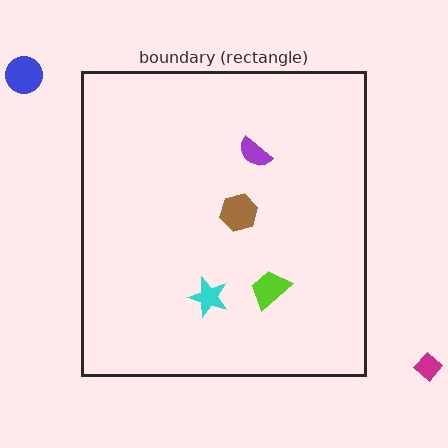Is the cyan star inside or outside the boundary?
Inside.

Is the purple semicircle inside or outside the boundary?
Inside.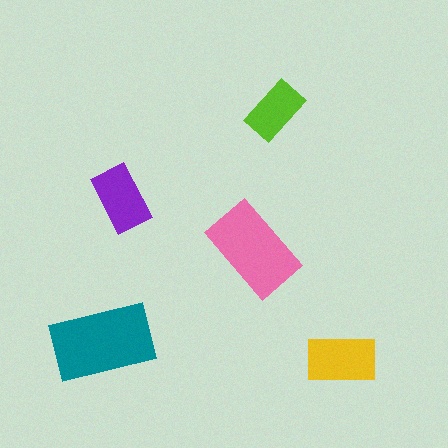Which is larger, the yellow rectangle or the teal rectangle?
The teal one.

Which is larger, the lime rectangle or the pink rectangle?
The pink one.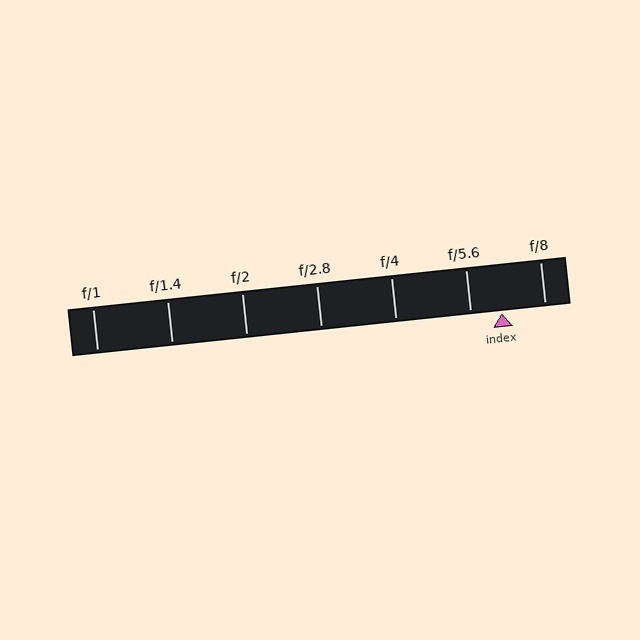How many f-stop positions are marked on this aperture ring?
There are 7 f-stop positions marked.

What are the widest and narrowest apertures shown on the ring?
The widest aperture shown is f/1 and the narrowest is f/8.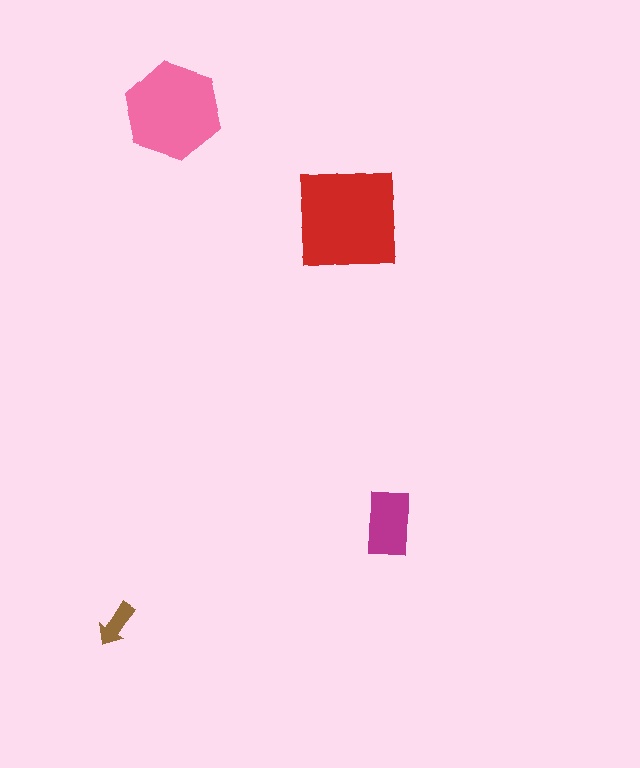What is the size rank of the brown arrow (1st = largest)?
4th.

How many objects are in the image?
There are 4 objects in the image.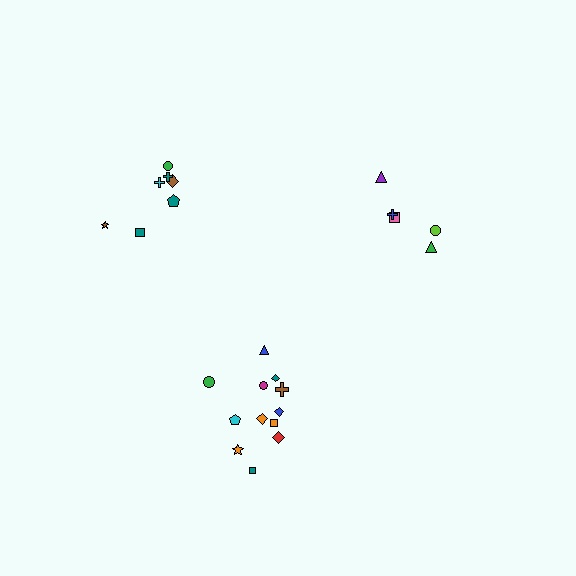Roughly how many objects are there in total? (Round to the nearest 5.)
Roughly 25 objects in total.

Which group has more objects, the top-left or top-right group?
The top-left group.